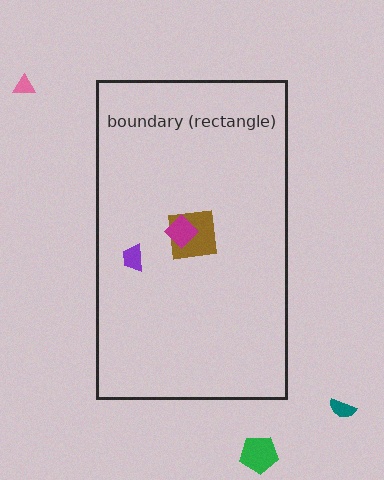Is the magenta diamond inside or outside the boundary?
Inside.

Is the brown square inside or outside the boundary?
Inside.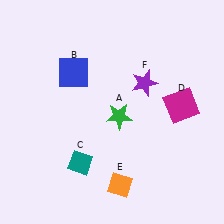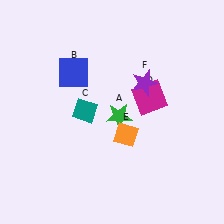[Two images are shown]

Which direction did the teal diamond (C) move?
The teal diamond (C) moved up.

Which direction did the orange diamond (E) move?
The orange diamond (E) moved up.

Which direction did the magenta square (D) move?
The magenta square (D) moved left.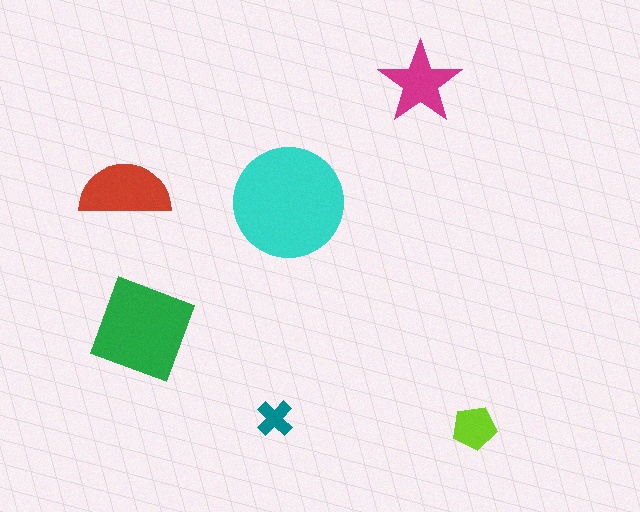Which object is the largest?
The cyan circle.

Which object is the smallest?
The teal cross.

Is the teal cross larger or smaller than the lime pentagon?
Smaller.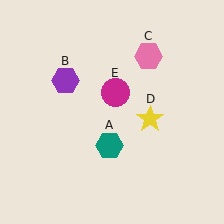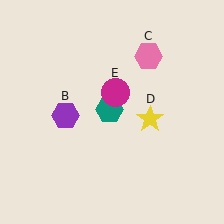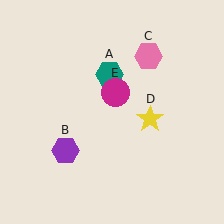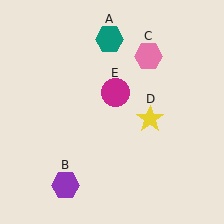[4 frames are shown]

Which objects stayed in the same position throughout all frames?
Pink hexagon (object C) and yellow star (object D) and magenta circle (object E) remained stationary.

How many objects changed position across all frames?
2 objects changed position: teal hexagon (object A), purple hexagon (object B).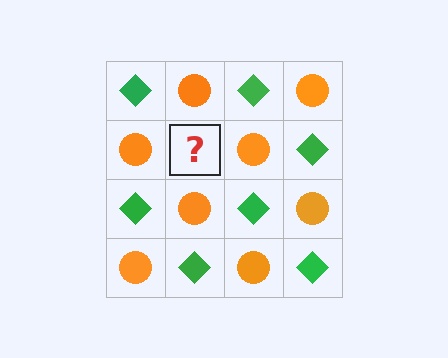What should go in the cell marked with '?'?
The missing cell should contain a green diamond.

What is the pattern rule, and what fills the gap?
The rule is that it alternates green diamond and orange circle in a checkerboard pattern. The gap should be filled with a green diamond.